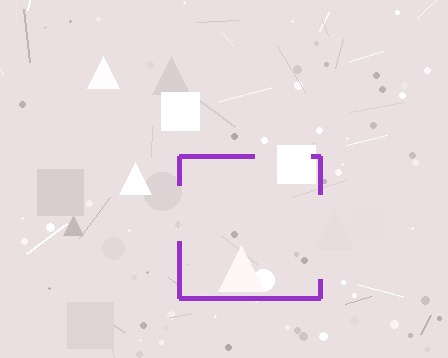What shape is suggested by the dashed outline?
The dashed outline suggests a square.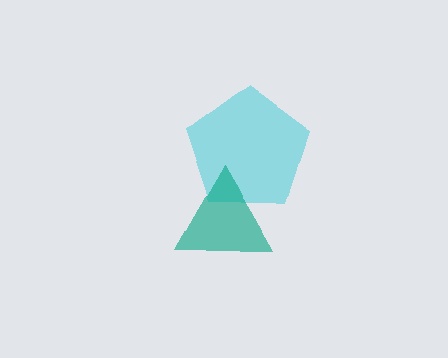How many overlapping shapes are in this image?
There are 2 overlapping shapes in the image.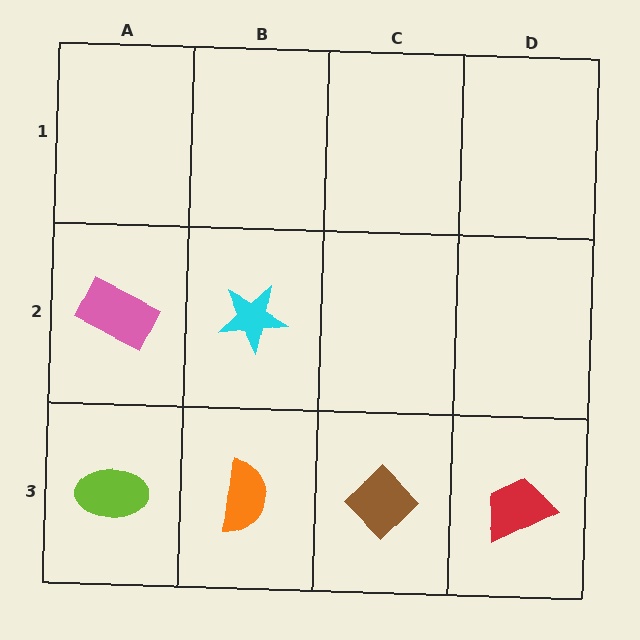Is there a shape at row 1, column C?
No, that cell is empty.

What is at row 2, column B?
A cyan star.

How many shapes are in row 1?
0 shapes.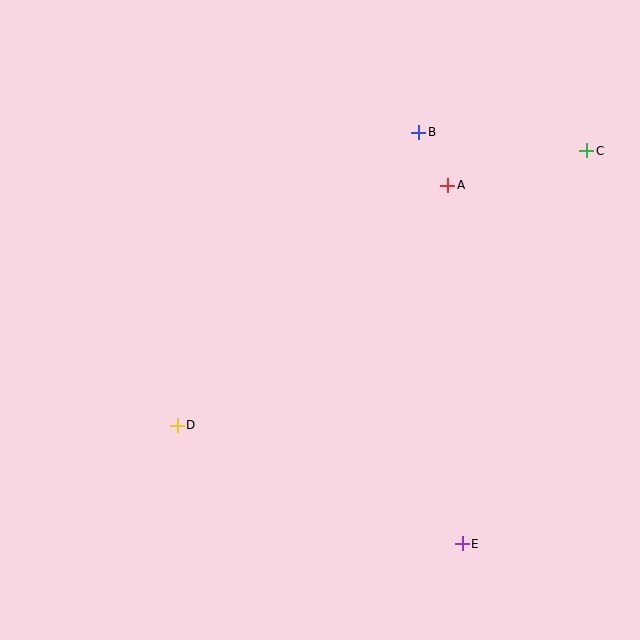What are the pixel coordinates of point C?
Point C is at (587, 151).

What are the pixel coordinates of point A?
Point A is at (448, 185).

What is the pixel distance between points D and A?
The distance between D and A is 362 pixels.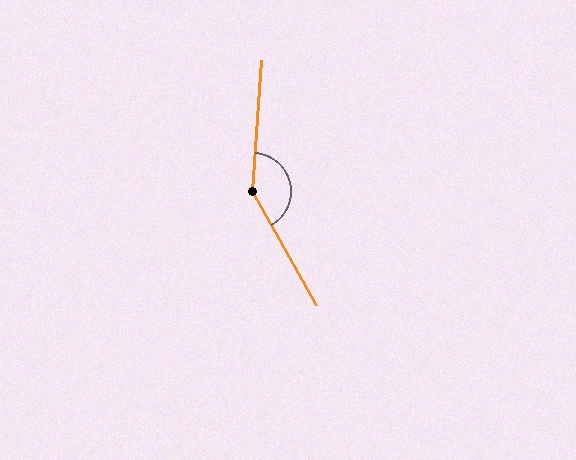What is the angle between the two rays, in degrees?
Approximately 146 degrees.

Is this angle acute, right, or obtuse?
It is obtuse.